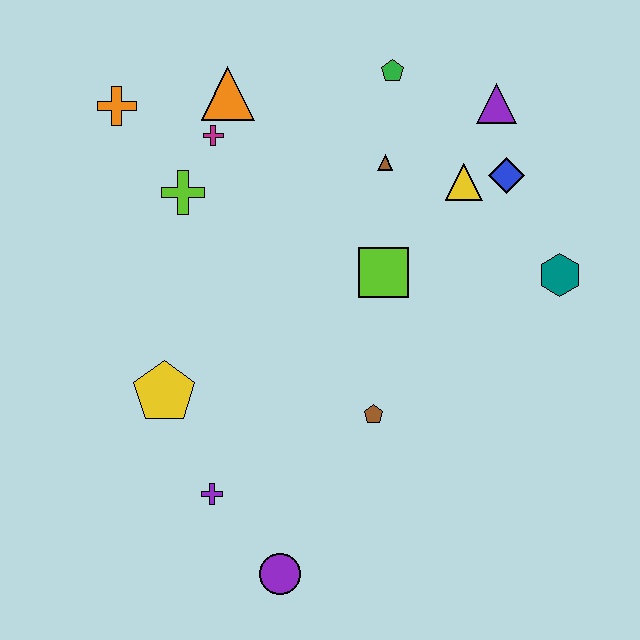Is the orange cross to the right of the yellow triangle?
No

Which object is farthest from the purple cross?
The purple triangle is farthest from the purple cross.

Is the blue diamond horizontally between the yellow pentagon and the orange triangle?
No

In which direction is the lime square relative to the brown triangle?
The lime square is below the brown triangle.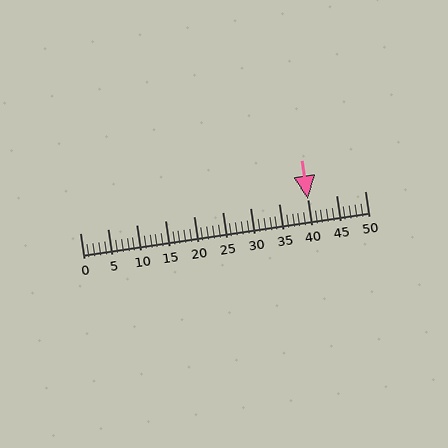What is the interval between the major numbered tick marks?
The major tick marks are spaced 5 units apart.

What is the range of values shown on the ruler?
The ruler shows values from 0 to 50.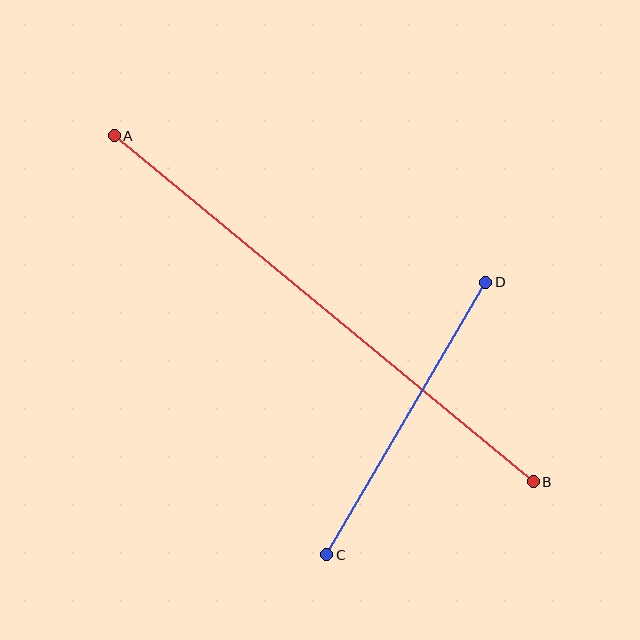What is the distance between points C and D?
The distance is approximately 316 pixels.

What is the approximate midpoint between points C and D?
The midpoint is at approximately (406, 419) pixels.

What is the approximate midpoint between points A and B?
The midpoint is at approximately (324, 309) pixels.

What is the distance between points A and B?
The distance is approximately 544 pixels.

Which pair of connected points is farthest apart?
Points A and B are farthest apart.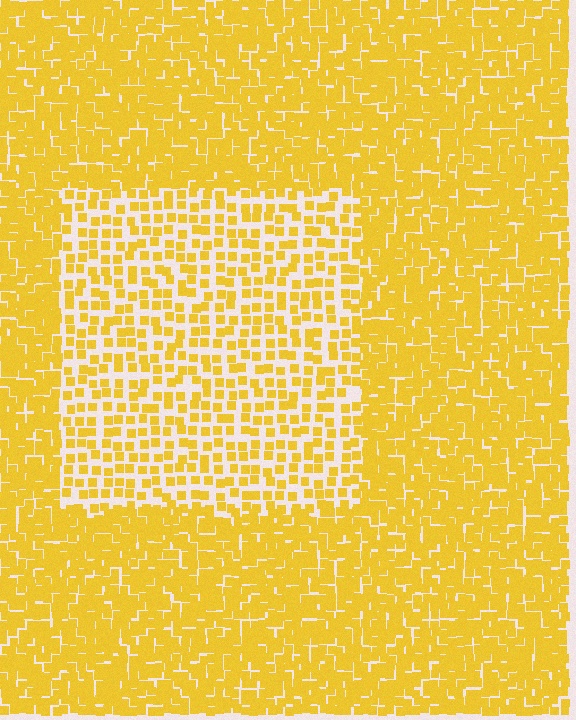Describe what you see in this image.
The image contains small yellow elements arranged at two different densities. A rectangle-shaped region is visible where the elements are less densely packed than the surrounding area.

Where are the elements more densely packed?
The elements are more densely packed outside the rectangle boundary.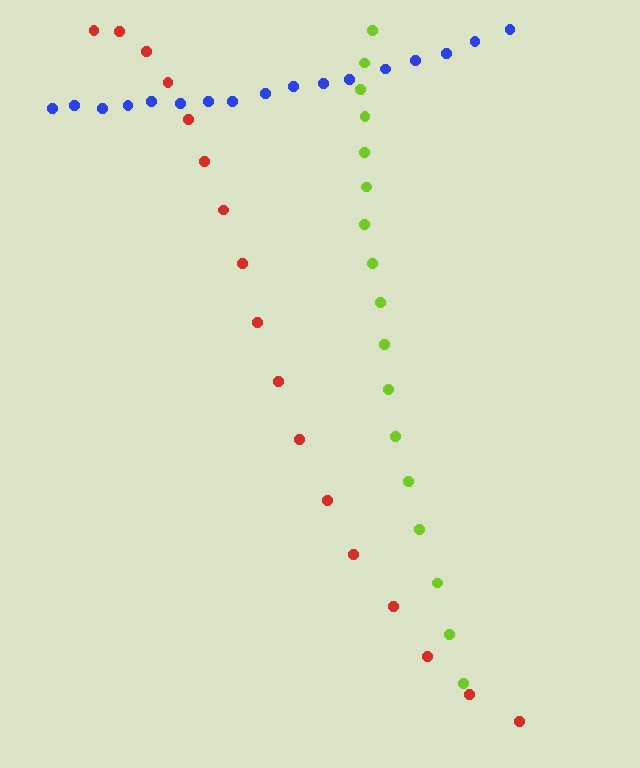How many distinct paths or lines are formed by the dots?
There are 3 distinct paths.